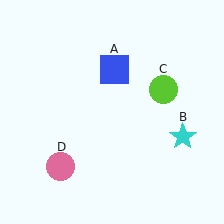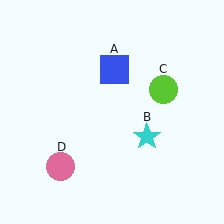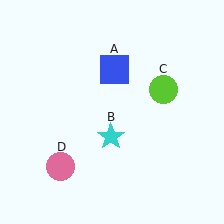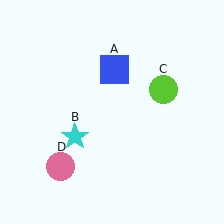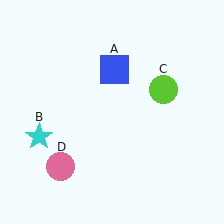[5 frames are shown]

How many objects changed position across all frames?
1 object changed position: cyan star (object B).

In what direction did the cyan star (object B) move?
The cyan star (object B) moved left.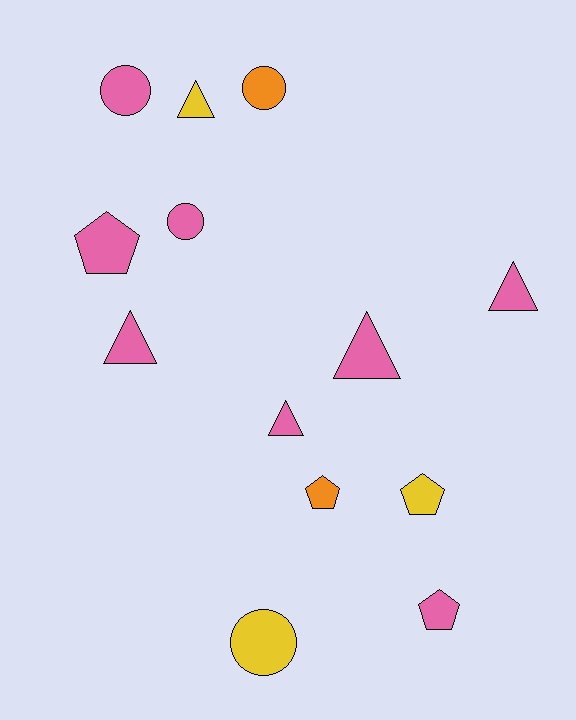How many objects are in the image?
There are 13 objects.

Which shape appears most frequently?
Triangle, with 5 objects.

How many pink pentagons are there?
There are 2 pink pentagons.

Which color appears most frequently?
Pink, with 8 objects.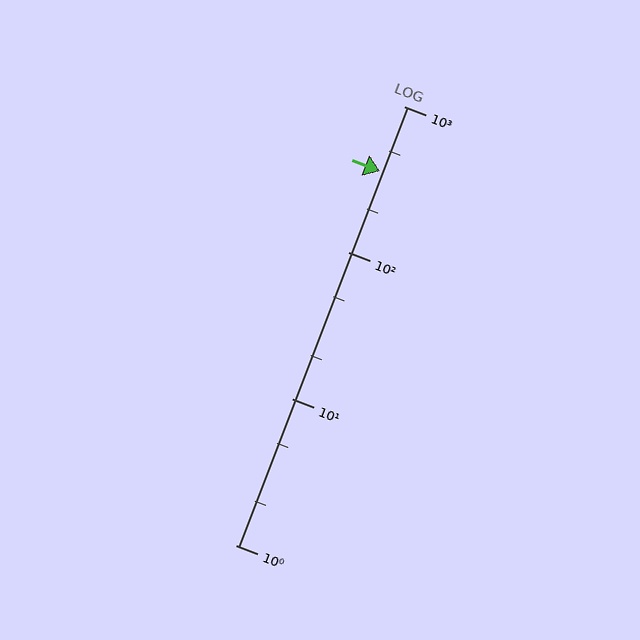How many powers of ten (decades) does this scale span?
The scale spans 3 decades, from 1 to 1000.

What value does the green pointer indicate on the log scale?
The pointer indicates approximately 360.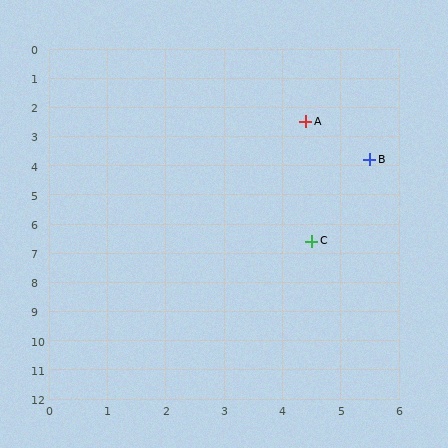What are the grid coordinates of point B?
Point B is at approximately (5.5, 3.8).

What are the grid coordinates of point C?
Point C is at approximately (4.5, 6.6).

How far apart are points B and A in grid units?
Points B and A are about 1.7 grid units apart.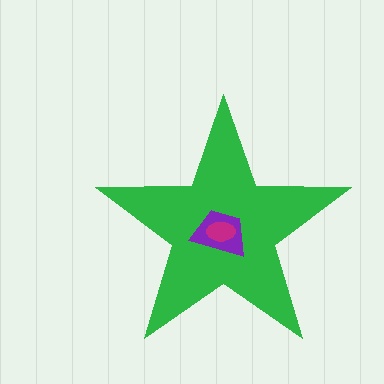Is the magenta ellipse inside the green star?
Yes.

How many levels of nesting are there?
3.